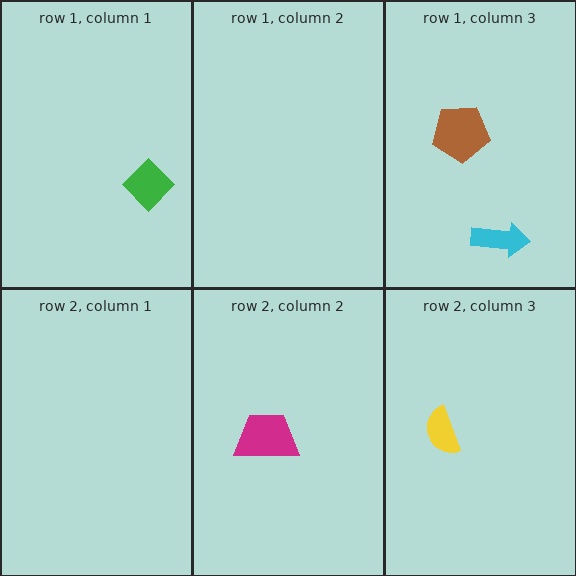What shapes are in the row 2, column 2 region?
The magenta trapezoid.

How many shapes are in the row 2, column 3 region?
1.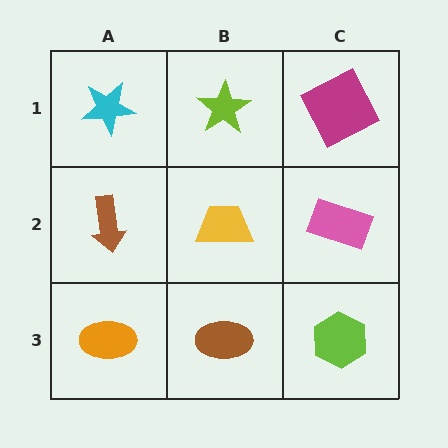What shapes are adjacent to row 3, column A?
A brown arrow (row 2, column A), a brown ellipse (row 3, column B).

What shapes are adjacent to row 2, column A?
A cyan star (row 1, column A), an orange ellipse (row 3, column A), a yellow trapezoid (row 2, column B).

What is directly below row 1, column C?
A pink rectangle.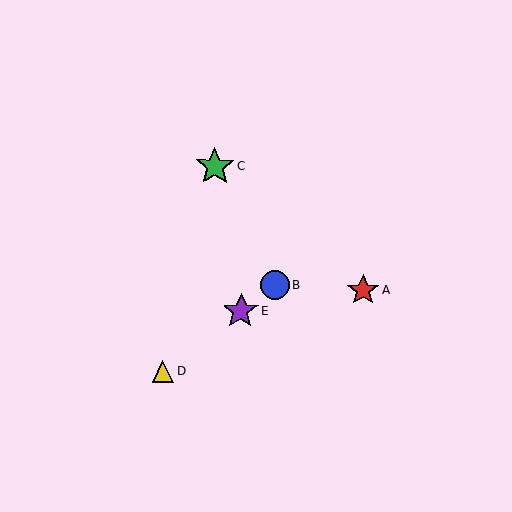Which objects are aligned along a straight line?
Objects B, D, E are aligned along a straight line.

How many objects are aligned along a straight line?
3 objects (B, D, E) are aligned along a straight line.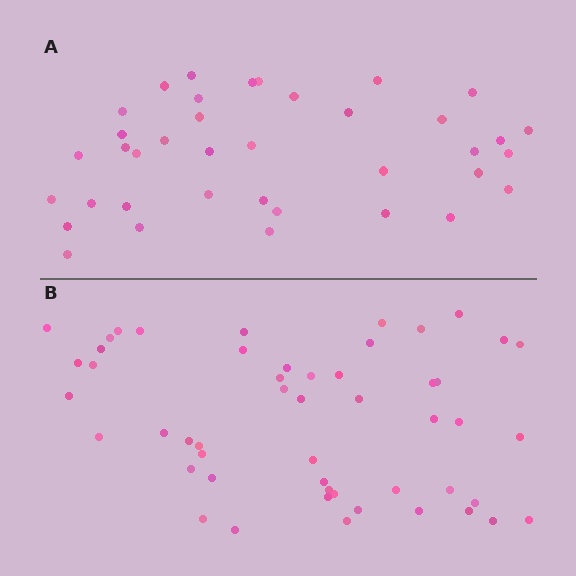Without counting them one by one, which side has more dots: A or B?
Region B (the bottom region) has more dots.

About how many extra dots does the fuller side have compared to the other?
Region B has approximately 15 more dots than region A.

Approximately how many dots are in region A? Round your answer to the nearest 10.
About 40 dots. (The exact count is 38, which rounds to 40.)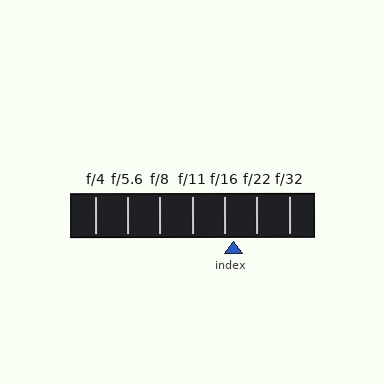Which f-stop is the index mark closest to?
The index mark is closest to f/16.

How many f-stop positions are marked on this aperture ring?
There are 7 f-stop positions marked.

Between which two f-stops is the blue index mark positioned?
The index mark is between f/16 and f/22.